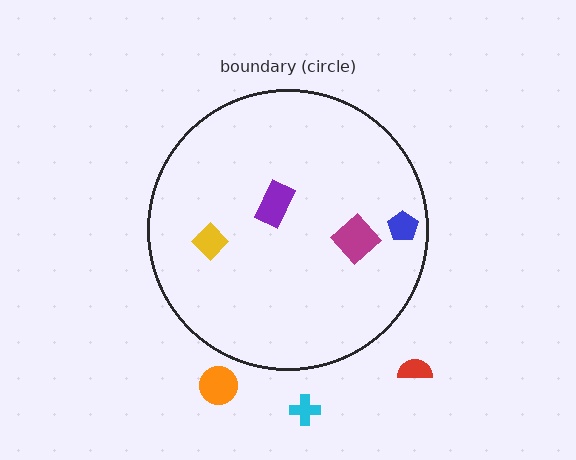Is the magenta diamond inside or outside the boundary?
Inside.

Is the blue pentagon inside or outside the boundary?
Inside.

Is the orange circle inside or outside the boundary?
Outside.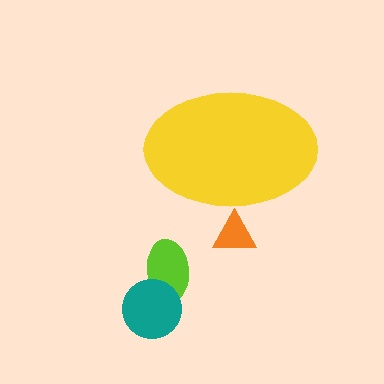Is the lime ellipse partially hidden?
No, the lime ellipse is fully visible.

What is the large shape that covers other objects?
A yellow ellipse.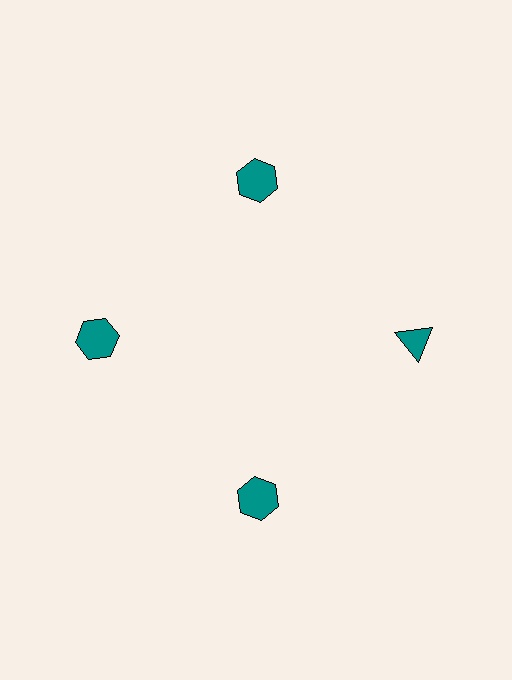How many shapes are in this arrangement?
There are 4 shapes arranged in a ring pattern.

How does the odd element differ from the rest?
It has a different shape: triangle instead of hexagon.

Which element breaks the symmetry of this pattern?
The teal triangle at roughly the 3 o'clock position breaks the symmetry. All other shapes are teal hexagons.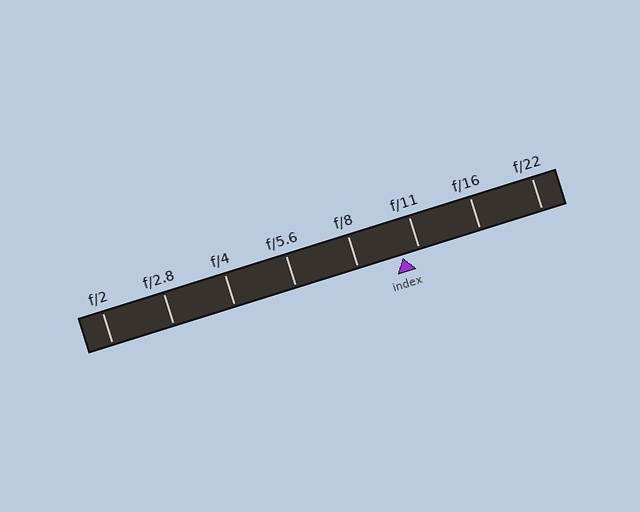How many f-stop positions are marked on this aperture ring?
There are 8 f-stop positions marked.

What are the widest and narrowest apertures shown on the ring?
The widest aperture shown is f/2 and the narrowest is f/22.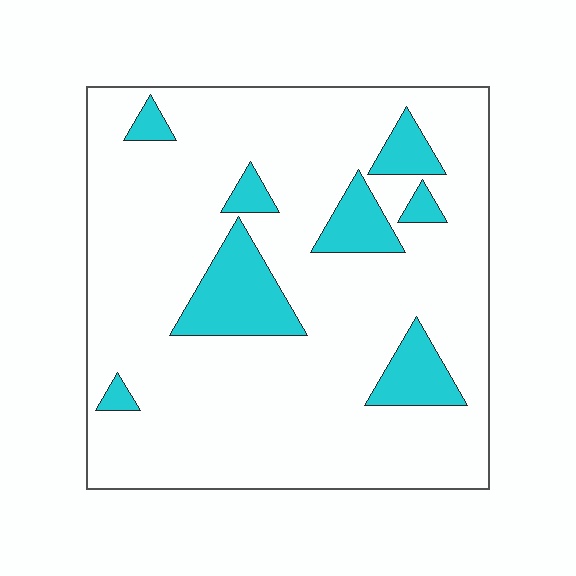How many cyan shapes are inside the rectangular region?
8.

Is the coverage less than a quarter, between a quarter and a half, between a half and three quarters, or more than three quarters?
Less than a quarter.